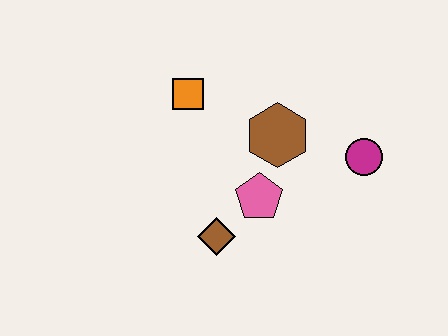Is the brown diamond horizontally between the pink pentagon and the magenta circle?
No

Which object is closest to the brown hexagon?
The pink pentagon is closest to the brown hexagon.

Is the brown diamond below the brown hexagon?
Yes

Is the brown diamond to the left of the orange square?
No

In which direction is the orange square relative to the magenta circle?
The orange square is to the left of the magenta circle.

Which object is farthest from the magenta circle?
The orange square is farthest from the magenta circle.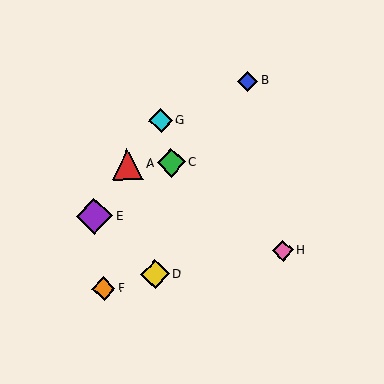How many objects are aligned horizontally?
2 objects (A, C) are aligned horizontally.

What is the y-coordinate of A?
Object A is at y≈164.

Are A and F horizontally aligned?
No, A is at y≈164 and F is at y≈289.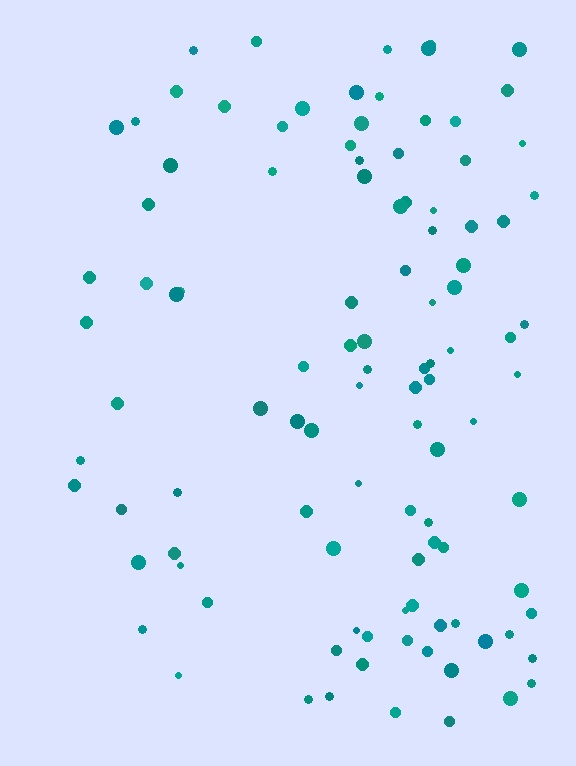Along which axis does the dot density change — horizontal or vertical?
Horizontal.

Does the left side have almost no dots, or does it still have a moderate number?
Still a moderate number, just noticeably fewer than the right.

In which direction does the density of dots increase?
From left to right, with the right side densest.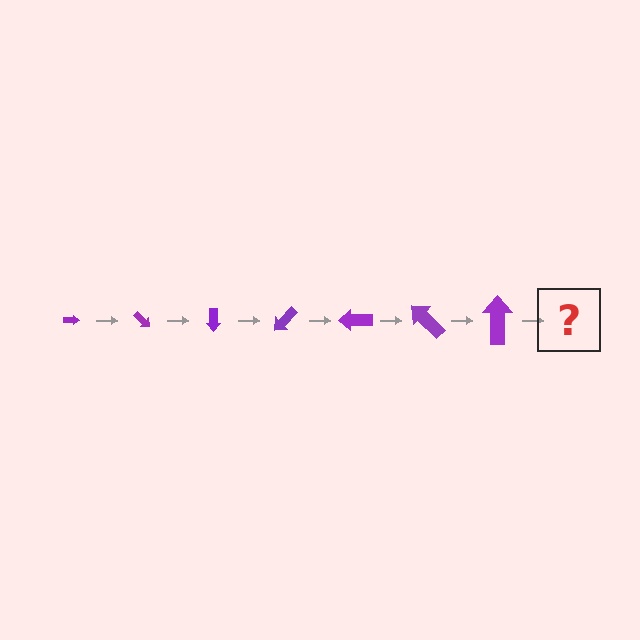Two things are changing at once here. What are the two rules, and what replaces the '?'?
The two rules are that the arrow grows larger each step and it rotates 45 degrees each step. The '?' should be an arrow, larger than the previous one and rotated 315 degrees from the start.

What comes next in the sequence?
The next element should be an arrow, larger than the previous one and rotated 315 degrees from the start.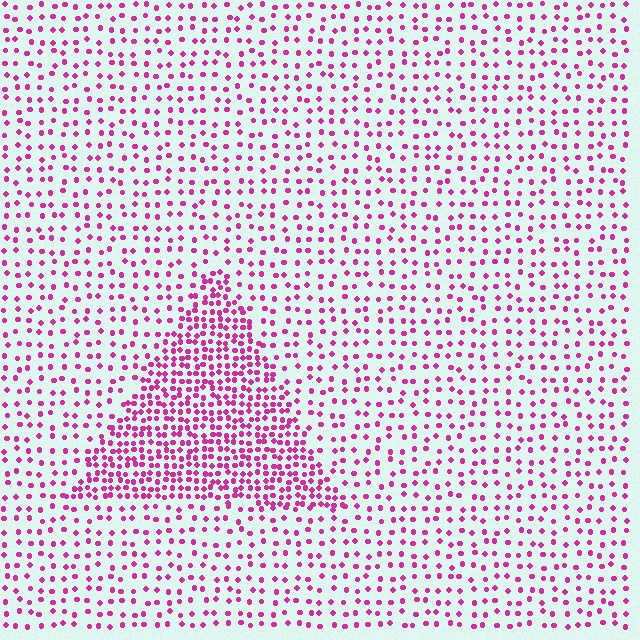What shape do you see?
I see a triangle.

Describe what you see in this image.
The image contains small magenta elements arranged at two different densities. A triangle-shaped region is visible where the elements are more densely packed than the surrounding area.